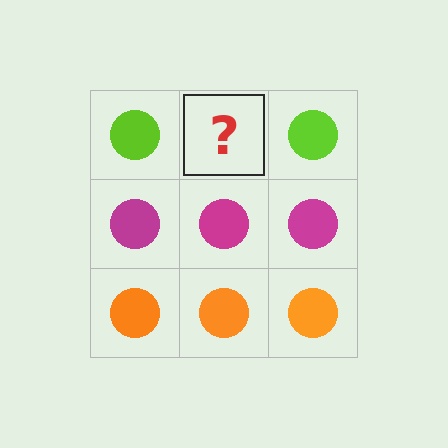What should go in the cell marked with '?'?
The missing cell should contain a lime circle.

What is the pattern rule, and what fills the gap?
The rule is that each row has a consistent color. The gap should be filled with a lime circle.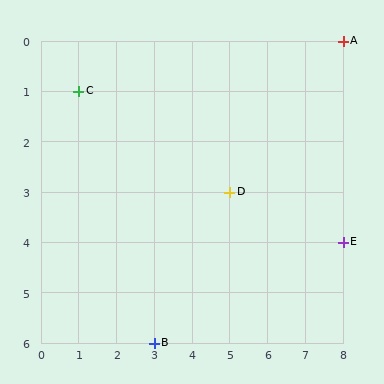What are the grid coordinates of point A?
Point A is at grid coordinates (8, 0).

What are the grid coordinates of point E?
Point E is at grid coordinates (8, 4).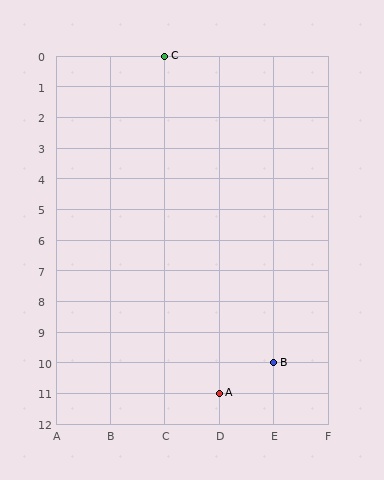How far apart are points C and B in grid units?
Points C and B are 2 columns and 10 rows apart (about 10.2 grid units diagonally).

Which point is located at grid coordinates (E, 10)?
Point B is at (E, 10).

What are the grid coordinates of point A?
Point A is at grid coordinates (D, 11).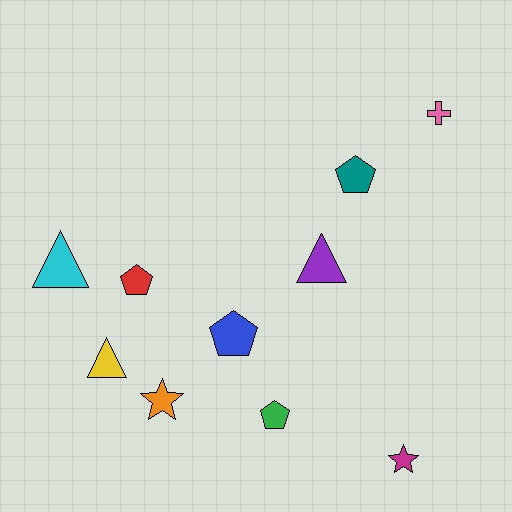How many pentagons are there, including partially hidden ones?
There are 4 pentagons.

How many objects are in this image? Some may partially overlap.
There are 10 objects.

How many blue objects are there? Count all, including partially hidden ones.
There is 1 blue object.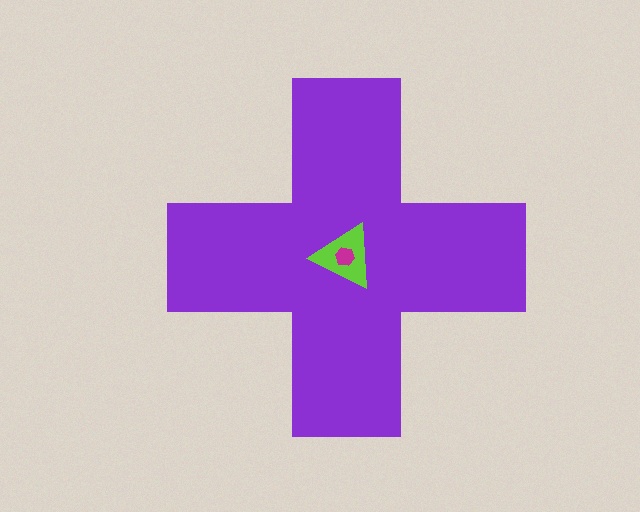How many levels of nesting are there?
3.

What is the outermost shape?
The purple cross.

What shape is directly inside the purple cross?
The lime triangle.